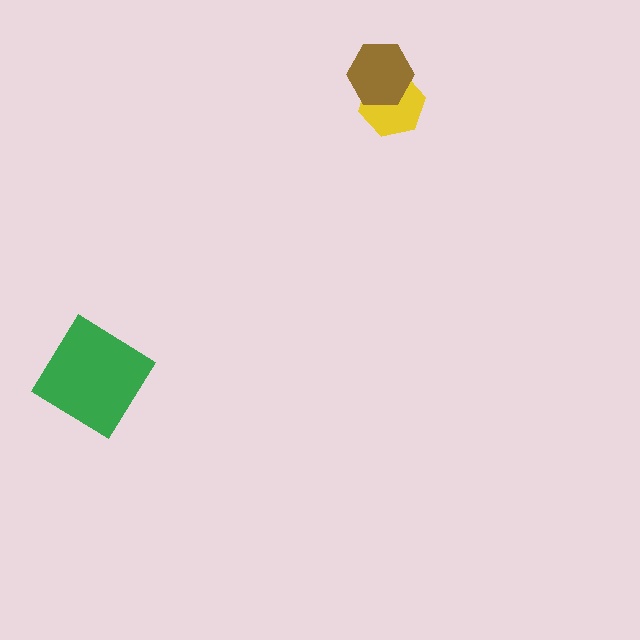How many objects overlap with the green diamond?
0 objects overlap with the green diamond.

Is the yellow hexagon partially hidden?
Yes, it is partially covered by another shape.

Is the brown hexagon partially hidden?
No, no other shape covers it.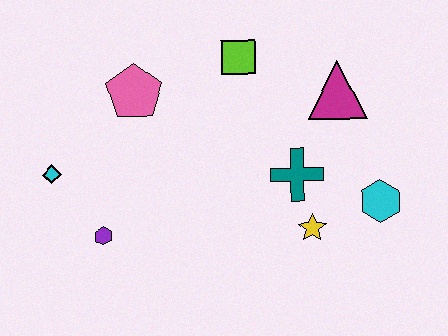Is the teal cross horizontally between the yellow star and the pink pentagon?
Yes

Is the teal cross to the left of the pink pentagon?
No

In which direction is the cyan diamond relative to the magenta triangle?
The cyan diamond is to the left of the magenta triangle.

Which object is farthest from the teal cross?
The cyan diamond is farthest from the teal cross.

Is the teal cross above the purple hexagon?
Yes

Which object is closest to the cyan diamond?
The purple hexagon is closest to the cyan diamond.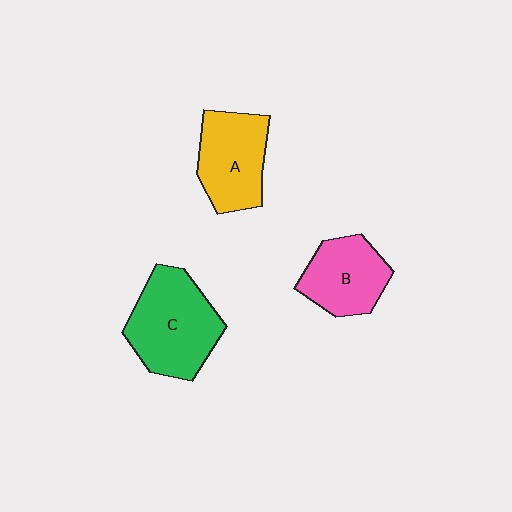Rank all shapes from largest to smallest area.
From largest to smallest: C (green), A (yellow), B (pink).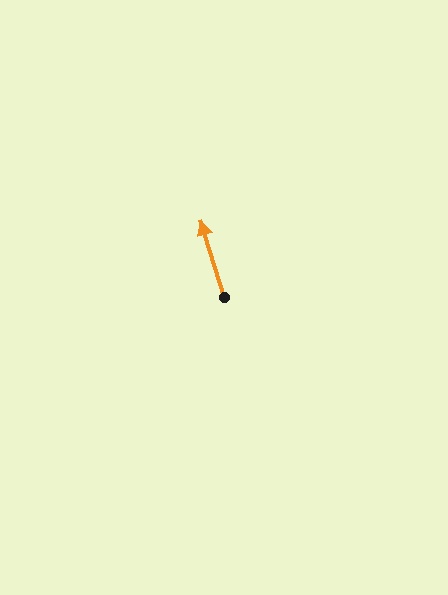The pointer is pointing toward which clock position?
Roughly 11 o'clock.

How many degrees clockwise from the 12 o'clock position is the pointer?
Approximately 343 degrees.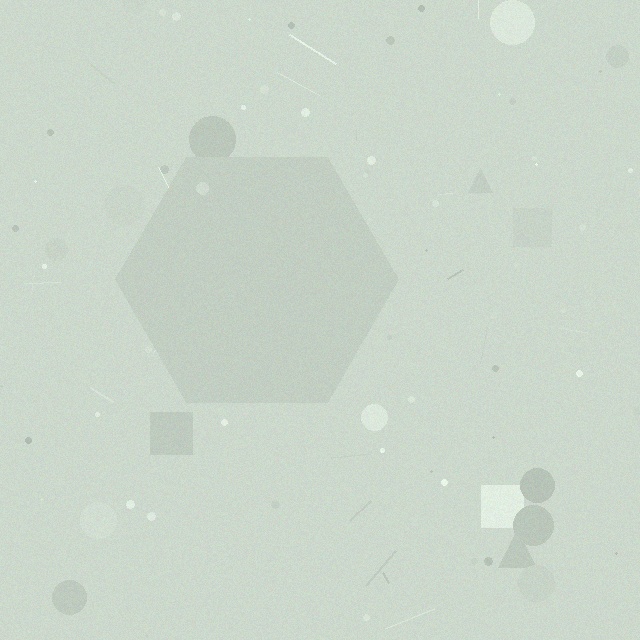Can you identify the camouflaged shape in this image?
The camouflaged shape is a hexagon.